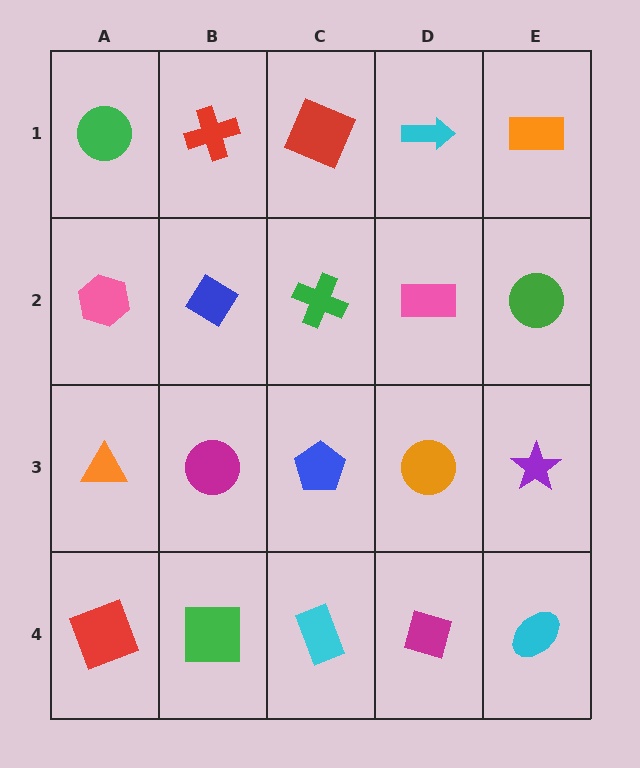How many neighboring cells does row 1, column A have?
2.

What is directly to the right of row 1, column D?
An orange rectangle.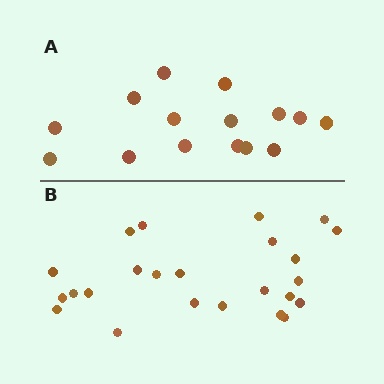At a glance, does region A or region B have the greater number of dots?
Region B (the bottom region) has more dots.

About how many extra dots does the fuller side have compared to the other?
Region B has roughly 8 or so more dots than region A.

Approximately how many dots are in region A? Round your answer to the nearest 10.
About 20 dots. (The exact count is 15, which rounds to 20.)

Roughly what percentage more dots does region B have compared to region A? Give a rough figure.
About 60% more.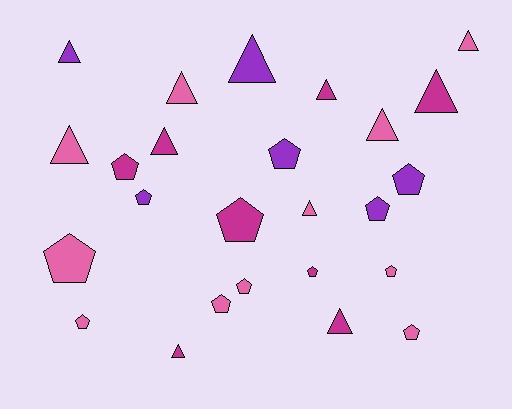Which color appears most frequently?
Pink, with 11 objects.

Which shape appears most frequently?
Pentagon, with 13 objects.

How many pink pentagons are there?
There are 6 pink pentagons.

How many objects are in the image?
There are 25 objects.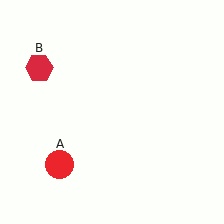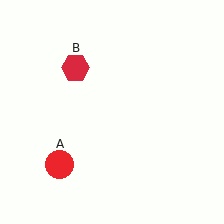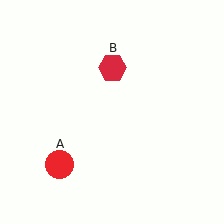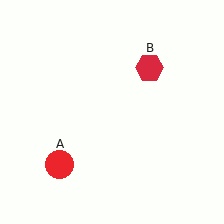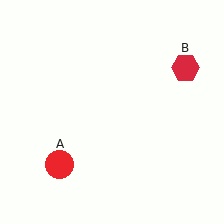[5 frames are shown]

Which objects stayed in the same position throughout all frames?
Red circle (object A) remained stationary.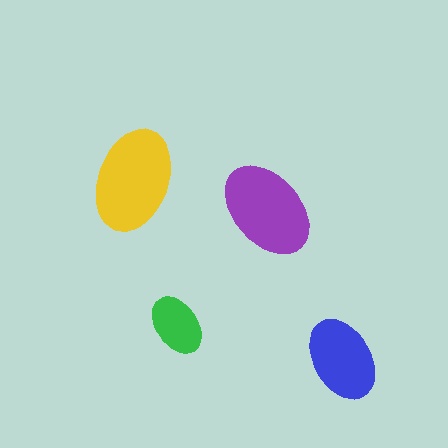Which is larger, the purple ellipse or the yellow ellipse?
The yellow one.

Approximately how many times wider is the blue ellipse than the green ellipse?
About 1.5 times wider.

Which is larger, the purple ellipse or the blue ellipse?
The purple one.